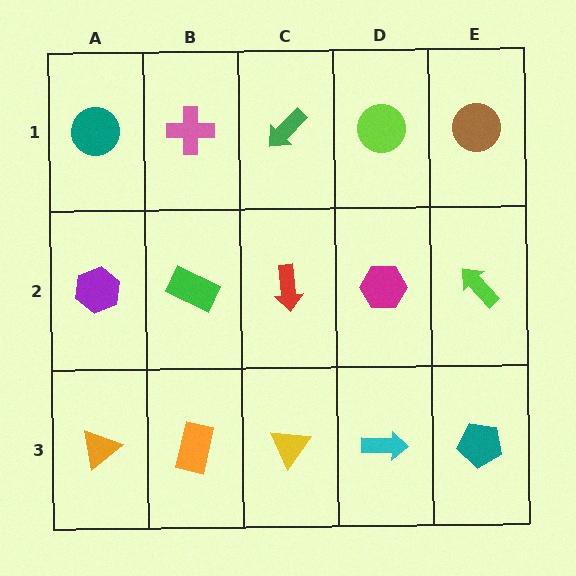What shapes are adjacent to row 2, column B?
A pink cross (row 1, column B), an orange rectangle (row 3, column B), a purple hexagon (row 2, column A), a red arrow (row 2, column C).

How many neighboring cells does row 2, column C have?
4.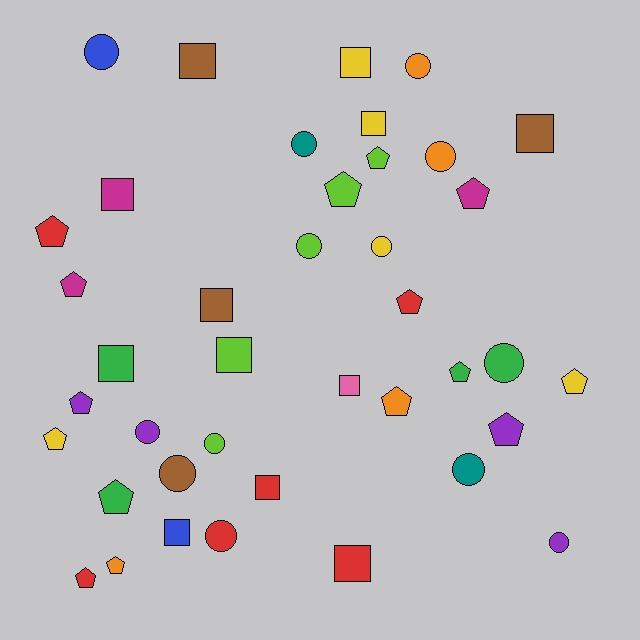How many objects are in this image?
There are 40 objects.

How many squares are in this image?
There are 12 squares.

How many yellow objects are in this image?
There are 5 yellow objects.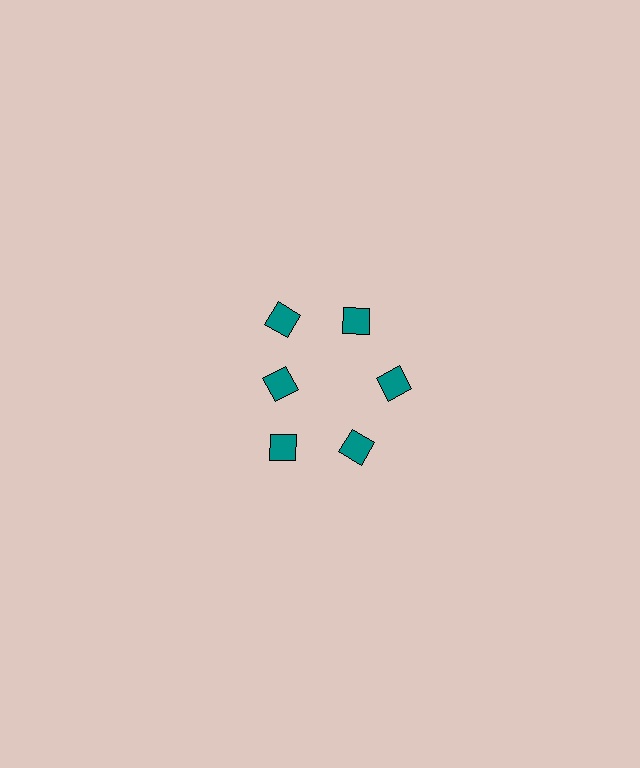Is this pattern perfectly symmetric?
No. The 6 teal diamonds are arranged in a ring, but one element near the 9 o'clock position is pulled inward toward the center, breaking the 6-fold rotational symmetry.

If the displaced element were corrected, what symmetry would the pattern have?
It would have 6-fold rotational symmetry — the pattern would map onto itself every 60 degrees.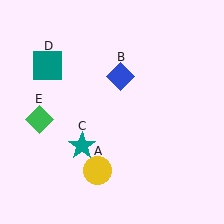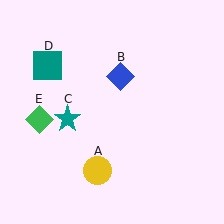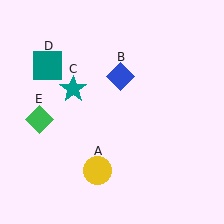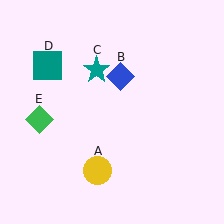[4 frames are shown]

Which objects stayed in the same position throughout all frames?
Yellow circle (object A) and blue diamond (object B) and teal square (object D) and green diamond (object E) remained stationary.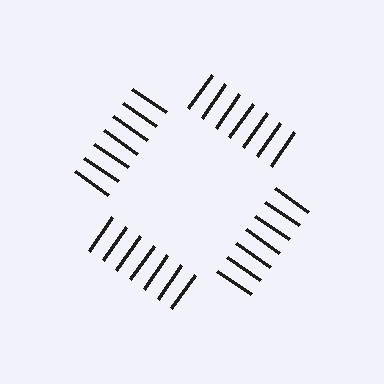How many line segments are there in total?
28 — 7 along each of the 4 edges.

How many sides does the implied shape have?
4 sides — the line-ends trace a square.